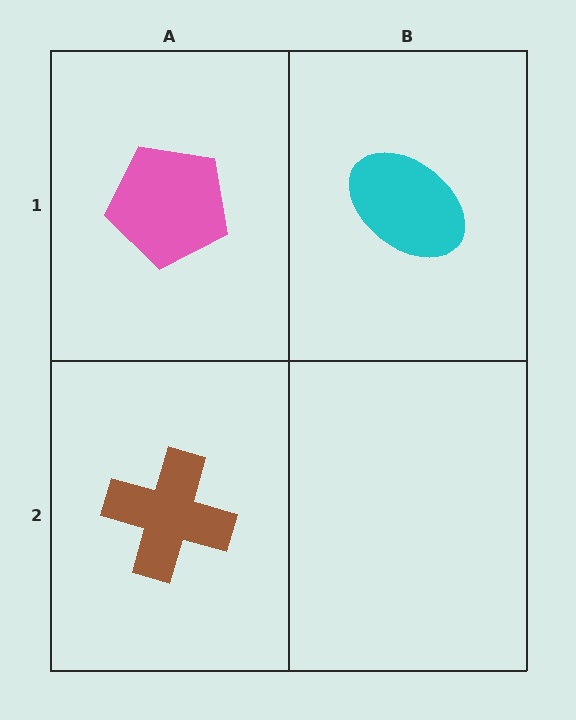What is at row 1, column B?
A cyan ellipse.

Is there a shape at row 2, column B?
No, that cell is empty.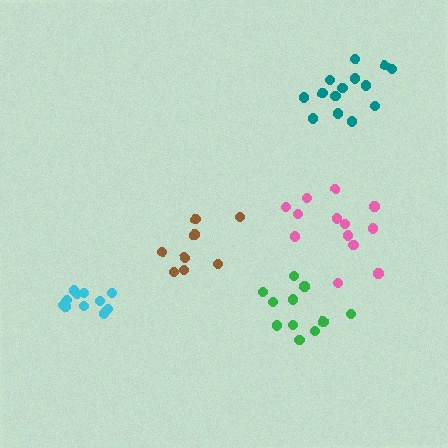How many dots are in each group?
Group 1: 11 dots, Group 2: 13 dots, Group 3: 8 dots, Group 4: 11 dots, Group 5: 14 dots (57 total).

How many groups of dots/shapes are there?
There are 5 groups.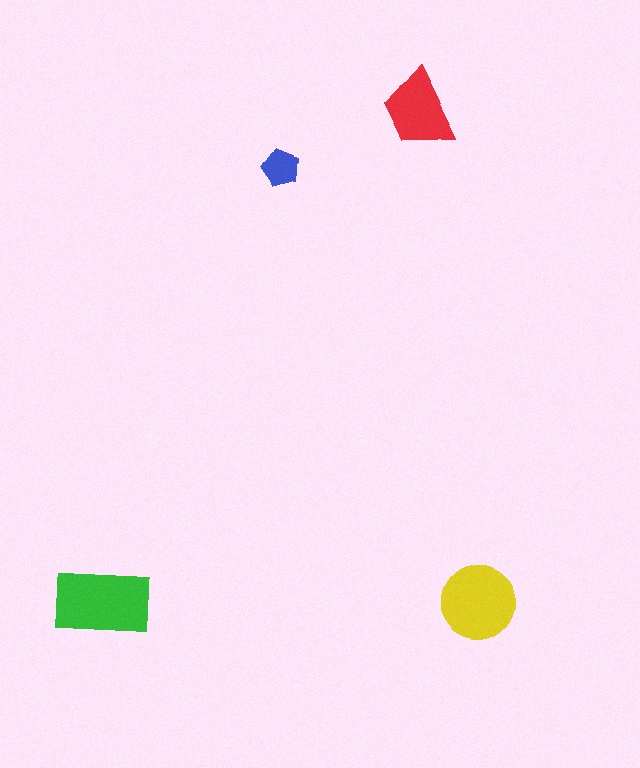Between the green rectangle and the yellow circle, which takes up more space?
The green rectangle.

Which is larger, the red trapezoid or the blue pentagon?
The red trapezoid.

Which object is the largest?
The green rectangle.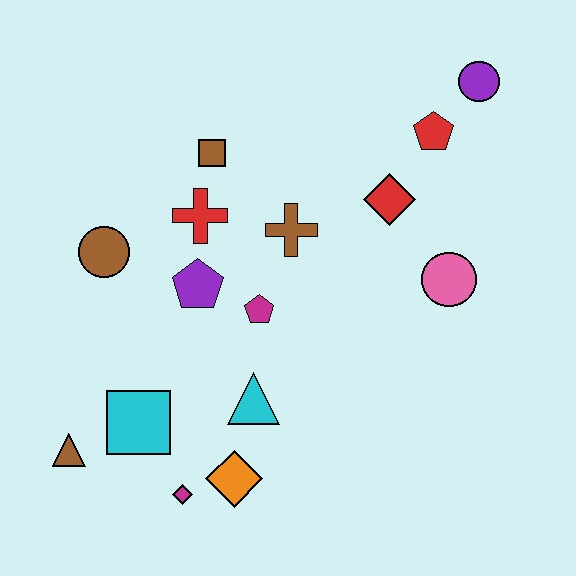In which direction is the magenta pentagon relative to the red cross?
The magenta pentagon is below the red cross.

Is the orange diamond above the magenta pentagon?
No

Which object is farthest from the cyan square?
The purple circle is farthest from the cyan square.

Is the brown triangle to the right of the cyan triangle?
No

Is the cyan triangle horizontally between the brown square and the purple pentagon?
No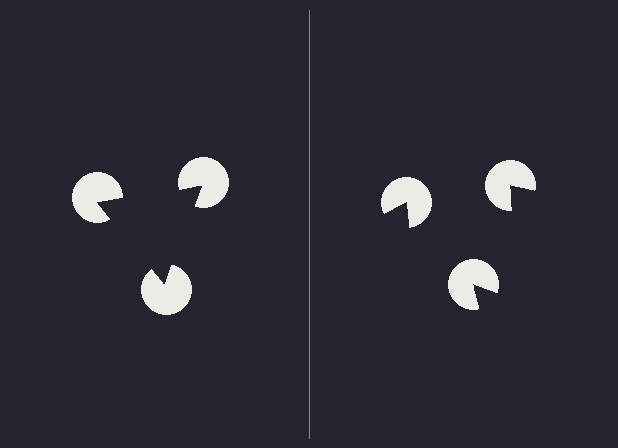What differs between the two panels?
The pac-man discs are positioned identically on both sides; only the wedge orientations differ. On the left they align to a triangle; on the right they are misaligned.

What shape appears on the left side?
An illusory triangle.